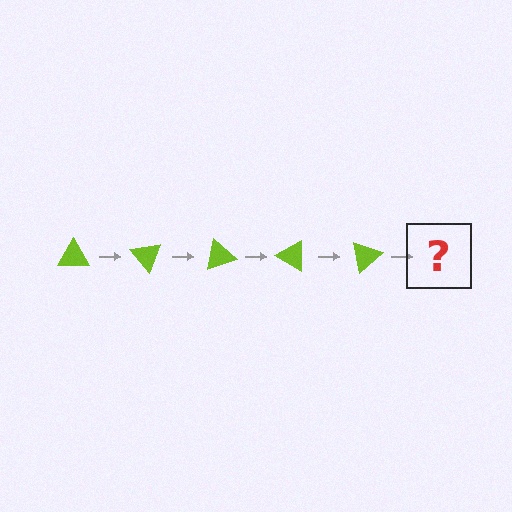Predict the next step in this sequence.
The next step is a lime triangle rotated 250 degrees.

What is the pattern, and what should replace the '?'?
The pattern is that the triangle rotates 50 degrees each step. The '?' should be a lime triangle rotated 250 degrees.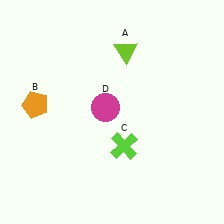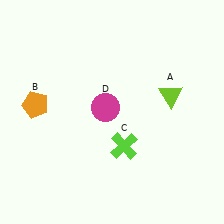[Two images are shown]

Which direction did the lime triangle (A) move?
The lime triangle (A) moved right.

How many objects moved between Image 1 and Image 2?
1 object moved between the two images.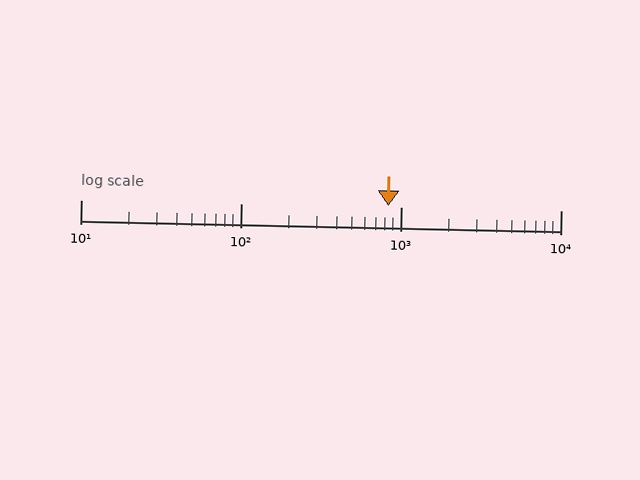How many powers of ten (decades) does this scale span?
The scale spans 3 decades, from 10 to 10000.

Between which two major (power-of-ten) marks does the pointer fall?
The pointer is between 100 and 1000.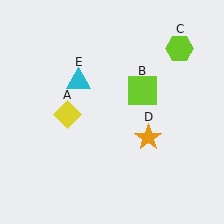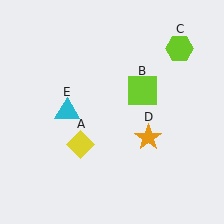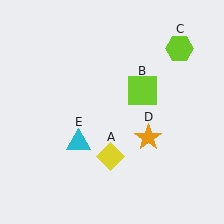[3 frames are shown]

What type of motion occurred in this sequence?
The yellow diamond (object A), cyan triangle (object E) rotated counterclockwise around the center of the scene.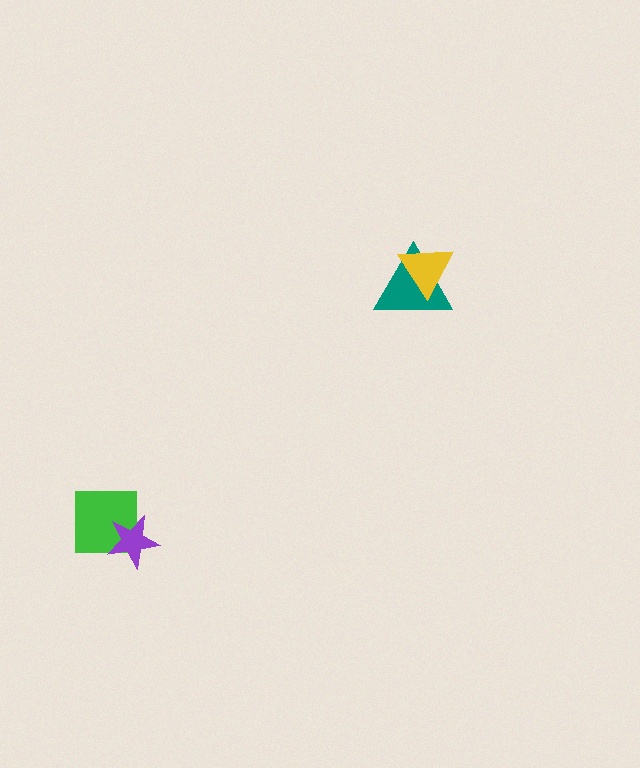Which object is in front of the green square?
The purple star is in front of the green square.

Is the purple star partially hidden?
No, no other shape covers it.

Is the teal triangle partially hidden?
Yes, it is partially covered by another shape.